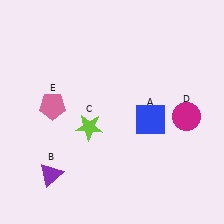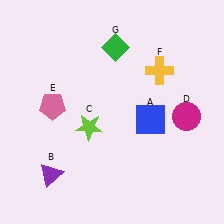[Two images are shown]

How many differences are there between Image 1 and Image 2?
There are 2 differences between the two images.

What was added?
A yellow cross (F), a green diamond (G) were added in Image 2.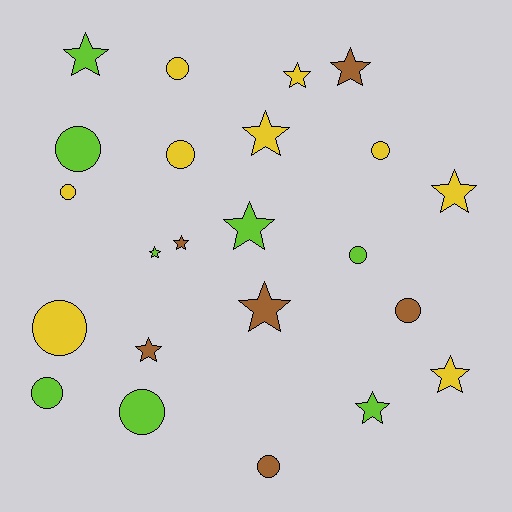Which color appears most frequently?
Yellow, with 9 objects.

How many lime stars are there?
There are 4 lime stars.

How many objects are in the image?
There are 23 objects.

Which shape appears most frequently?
Star, with 12 objects.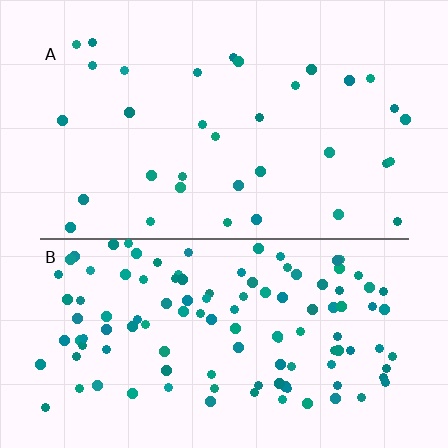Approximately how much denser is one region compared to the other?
Approximately 3.4× — region B over region A.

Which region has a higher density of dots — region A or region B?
B (the bottom).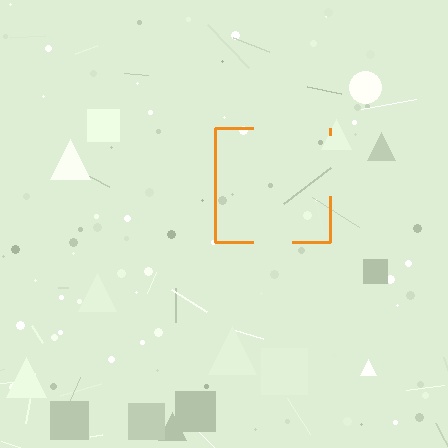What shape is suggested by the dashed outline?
The dashed outline suggests a square.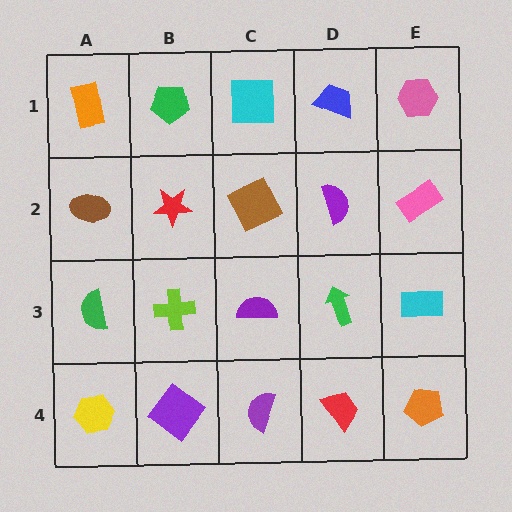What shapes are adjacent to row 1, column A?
A brown ellipse (row 2, column A), a green pentagon (row 1, column B).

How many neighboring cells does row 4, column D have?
3.